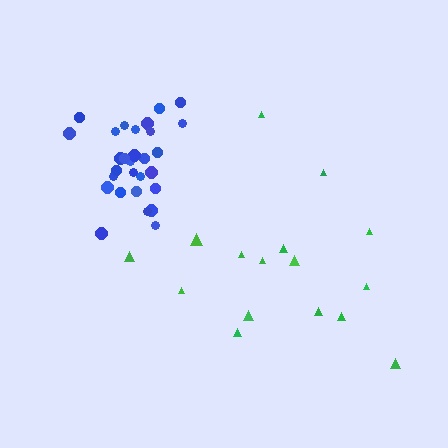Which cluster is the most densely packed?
Blue.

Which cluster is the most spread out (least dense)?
Green.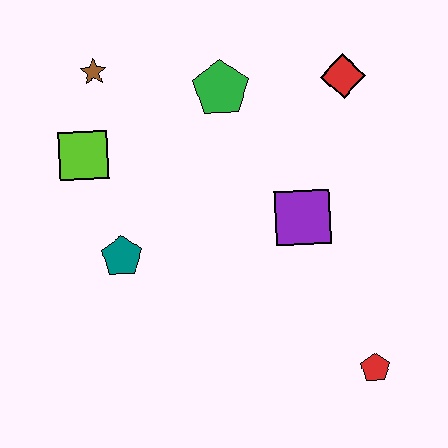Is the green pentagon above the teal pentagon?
Yes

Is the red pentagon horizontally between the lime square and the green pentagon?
No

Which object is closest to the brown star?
The lime square is closest to the brown star.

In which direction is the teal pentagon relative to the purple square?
The teal pentagon is to the left of the purple square.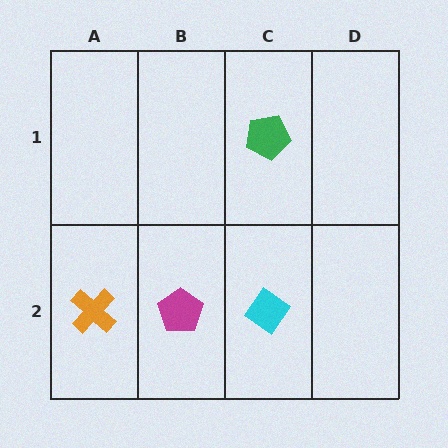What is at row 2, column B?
A magenta pentagon.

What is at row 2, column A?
An orange cross.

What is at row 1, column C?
A green pentagon.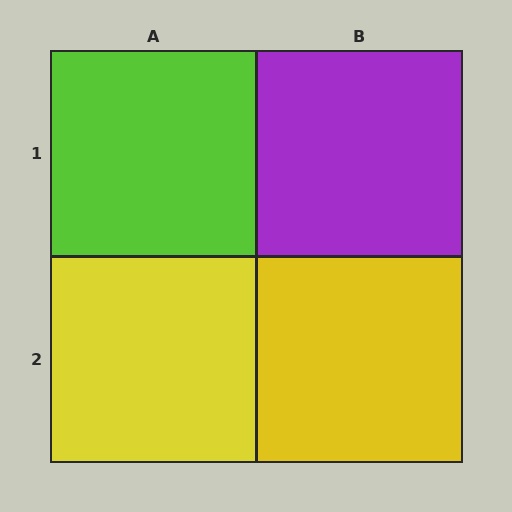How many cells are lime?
1 cell is lime.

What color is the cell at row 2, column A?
Yellow.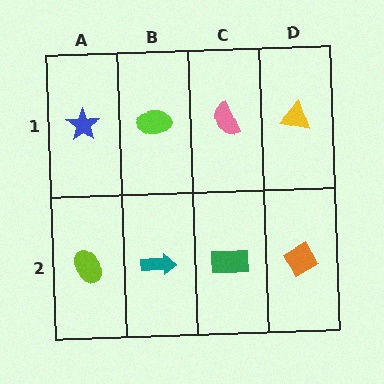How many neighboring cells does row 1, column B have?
3.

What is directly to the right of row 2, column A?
A teal arrow.